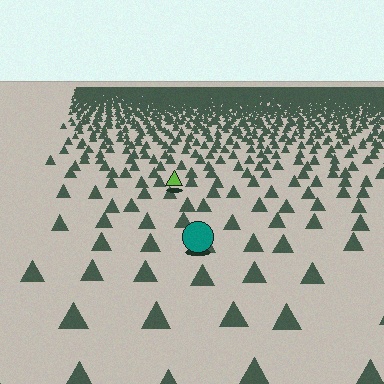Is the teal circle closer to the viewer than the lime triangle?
Yes. The teal circle is closer — you can tell from the texture gradient: the ground texture is coarser near it.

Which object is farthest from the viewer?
The lime triangle is farthest from the viewer. It appears smaller and the ground texture around it is denser.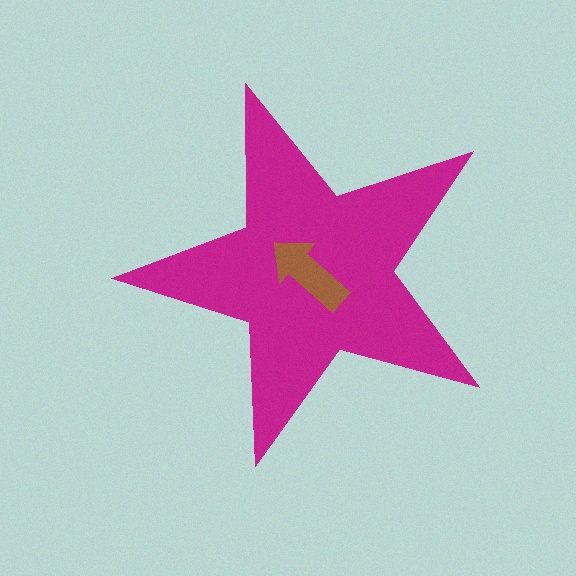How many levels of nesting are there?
2.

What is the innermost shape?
The brown arrow.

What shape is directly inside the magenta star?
The brown arrow.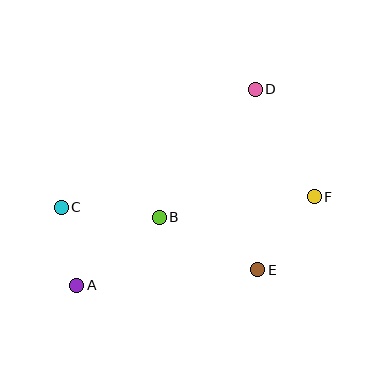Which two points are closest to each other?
Points A and C are closest to each other.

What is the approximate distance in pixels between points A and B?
The distance between A and B is approximately 107 pixels.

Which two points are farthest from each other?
Points A and D are farthest from each other.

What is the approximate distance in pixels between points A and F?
The distance between A and F is approximately 253 pixels.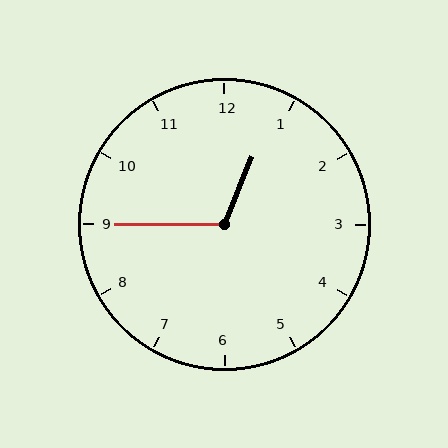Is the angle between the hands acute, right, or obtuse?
It is obtuse.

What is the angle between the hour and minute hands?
Approximately 112 degrees.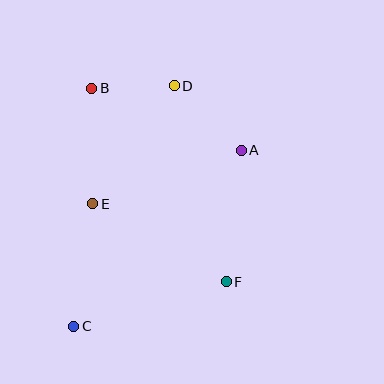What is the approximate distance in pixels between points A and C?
The distance between A and C is approximately 243 pixels.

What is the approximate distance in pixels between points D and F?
The distance between D and F is approximately 203 pixels.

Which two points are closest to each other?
Points B and D are closest to each other.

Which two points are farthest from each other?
Points C and D are farthest from each other.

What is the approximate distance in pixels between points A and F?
The distance between A and F is approximately 132 pixels.